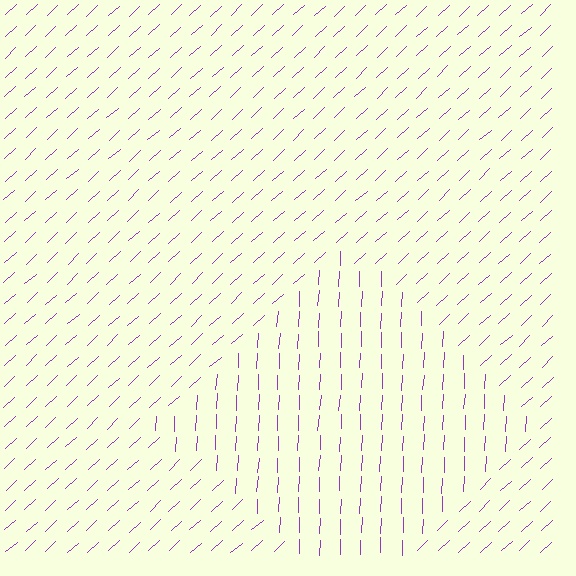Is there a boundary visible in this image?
Yes, there is a texture boundary formed by a change in line orientation.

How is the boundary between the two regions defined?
The boundary is defined purely by a change in line orientation (approximately 45 degrees difference). All lines are the same color and thickness.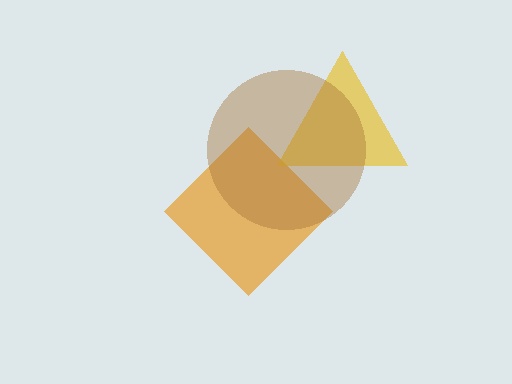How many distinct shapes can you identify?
There are 3 distinct shapes: an orange diamond, a yellow triangle, a brown circle.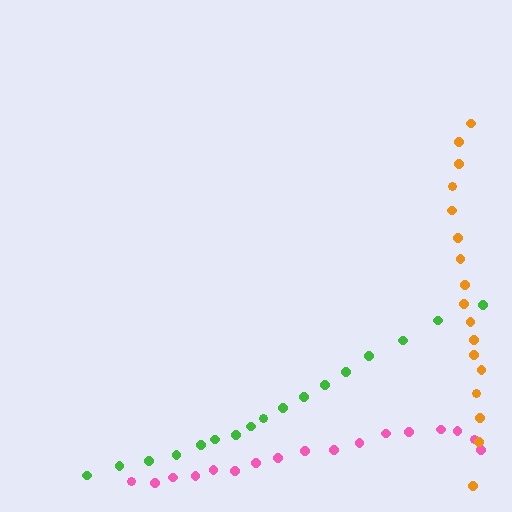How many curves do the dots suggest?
There are 3 distinct paths.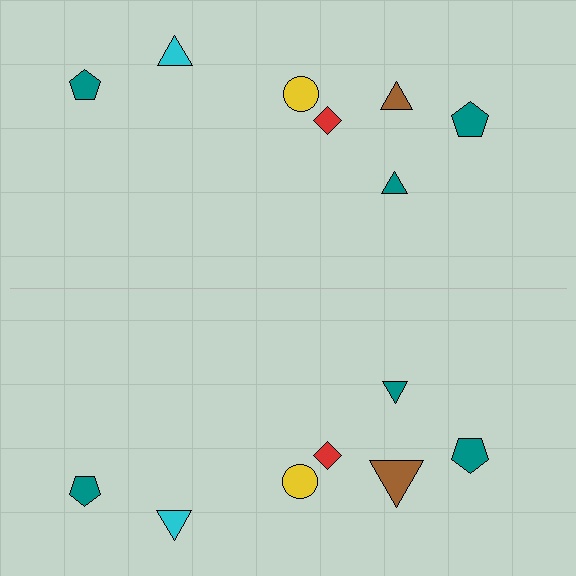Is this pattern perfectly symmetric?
No, the pattern is not perfectly symmetric. The brown triangle on the bottom side has a different size than its mirror counterpart.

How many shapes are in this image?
There are 14 shapes in this image.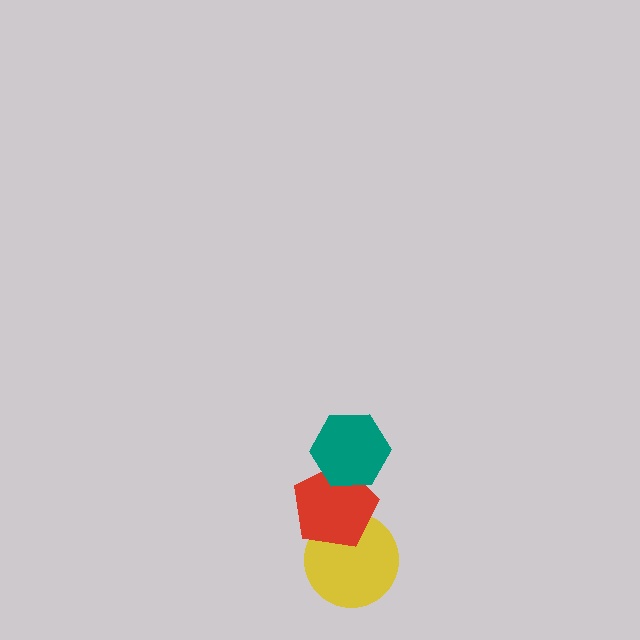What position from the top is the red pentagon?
The red pentagon is 2nd from the top.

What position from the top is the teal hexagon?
The teal hexagon is 1st from the top.